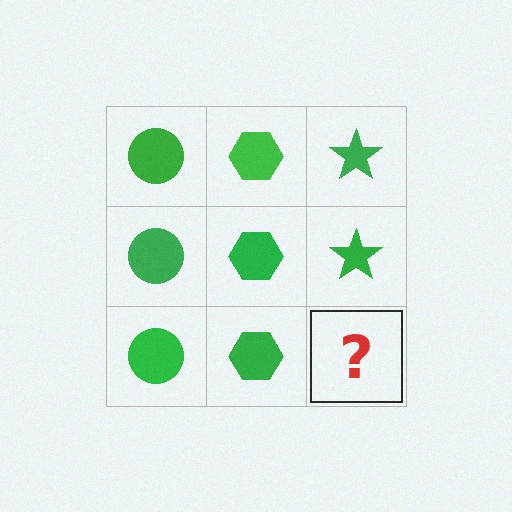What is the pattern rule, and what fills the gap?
The rule is that each column has a consistent shape. The gap should be filled with a green star.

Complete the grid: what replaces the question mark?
The question mark should be replaced with a green star.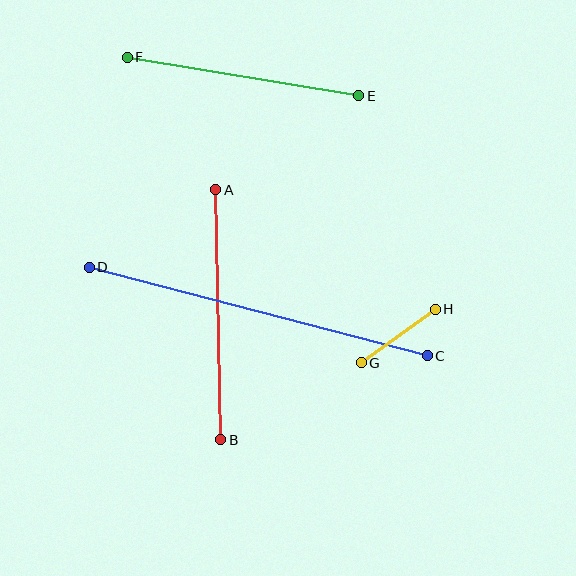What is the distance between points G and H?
The distance is approximately 91 pixels.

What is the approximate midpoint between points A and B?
The midpoint is at approximately (218, 315) pixels.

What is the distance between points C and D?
The distance is approximately 350 pixels.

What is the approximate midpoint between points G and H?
The midpoint is at approximately (398, 336) pixels.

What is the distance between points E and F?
The distance is approximately 235 pixels.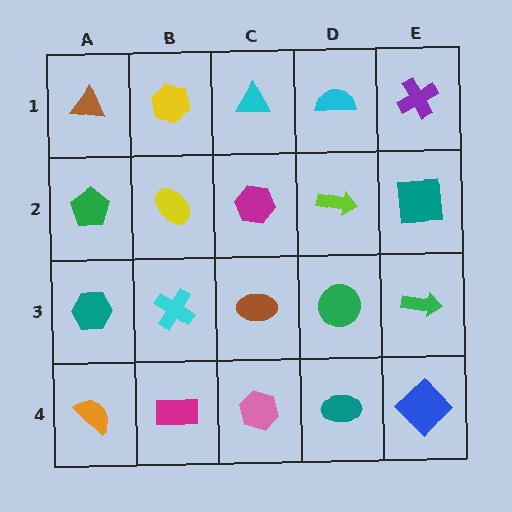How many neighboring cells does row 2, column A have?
3.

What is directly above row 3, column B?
A yellow ellipse.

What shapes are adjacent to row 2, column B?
A yellow hexagon (row 1, column B), a cyan cross (row 3, column B), a green pentagon (row 2, column A), a magenta hexagon (row 2, column C).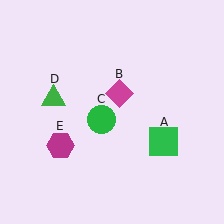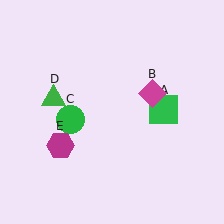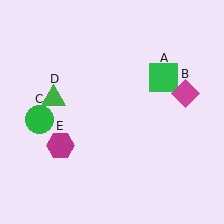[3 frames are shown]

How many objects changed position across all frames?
3 objects changed position: green square (object A), magenta diamond (object B), green circle (object C).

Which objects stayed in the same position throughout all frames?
Green triangle (object D) and magenta hexagon (object E) remained stationary.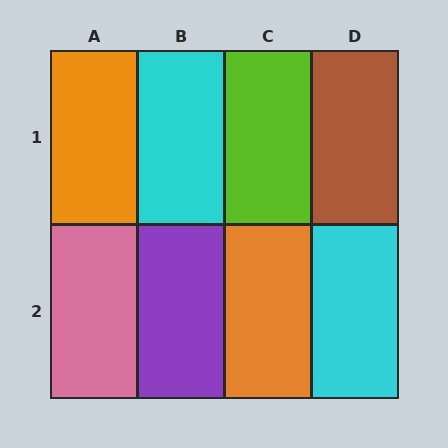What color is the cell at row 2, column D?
Cyan.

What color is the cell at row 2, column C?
Orange.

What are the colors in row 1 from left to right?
Orange, cyan, lime, brown.